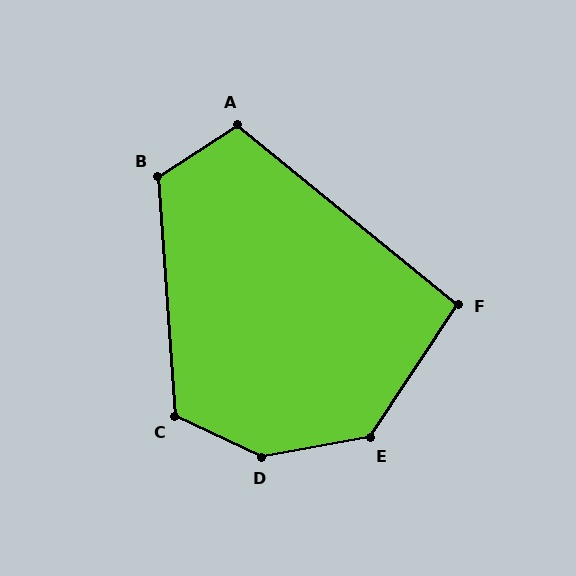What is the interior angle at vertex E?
Approximately 133 degrees (obtuse).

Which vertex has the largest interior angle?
D, at approximately 145 degrees.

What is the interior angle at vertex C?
Approximately 119 degrees (obtuse).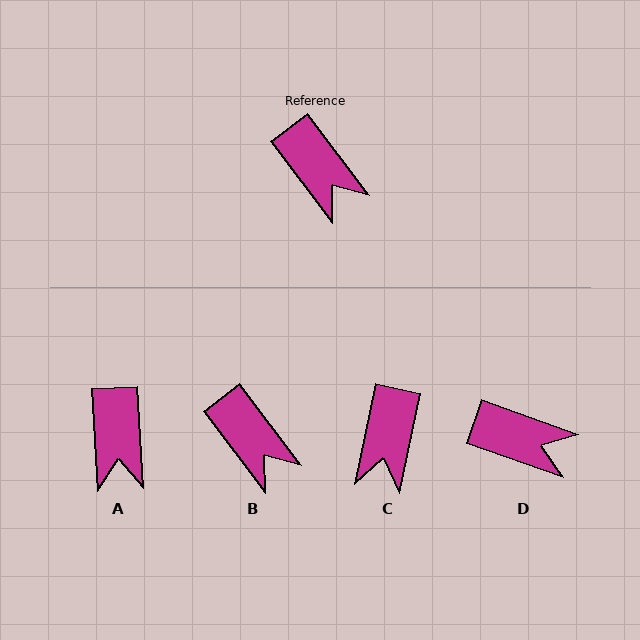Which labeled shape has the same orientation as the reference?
B.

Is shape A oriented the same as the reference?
No, it is off by about 34 degrees.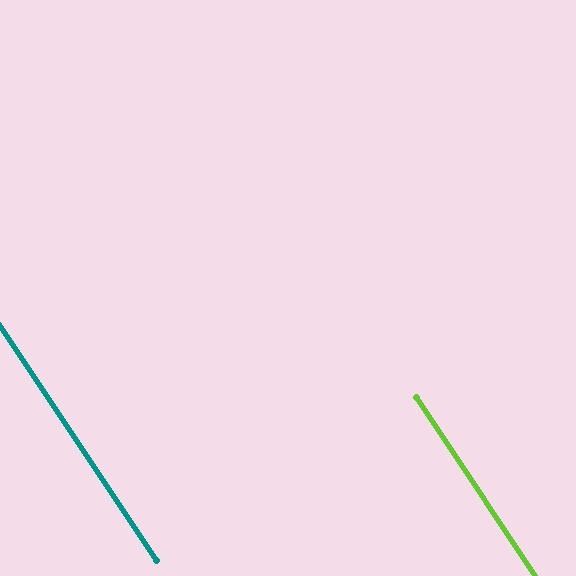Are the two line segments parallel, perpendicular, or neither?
Parallel — their directions differ by only 0.1°.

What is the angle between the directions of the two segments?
Approximately 0 degrees.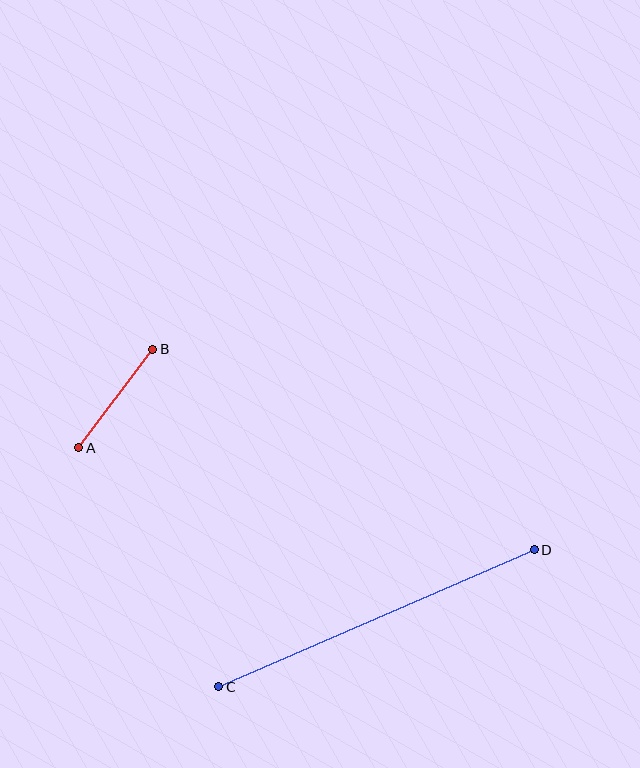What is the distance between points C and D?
The distance is approximately 344 pixels.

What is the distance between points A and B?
The distance is approximately 123 pixels.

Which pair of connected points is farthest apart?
Points C and D are farthest apart.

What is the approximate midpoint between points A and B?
The midpoint is at approximately (116, 399) pixels.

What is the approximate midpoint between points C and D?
The midpoint is at approximately (377, 618) pixels.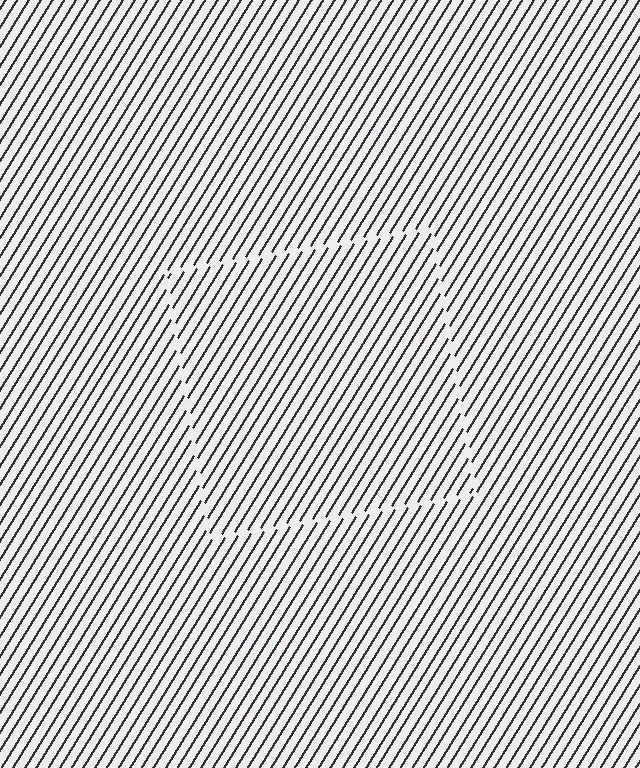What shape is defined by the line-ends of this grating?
An illusory square. The interior of the shape contains the same grating, shifted by half a period — the contour is defined by the phase discontinuity where line-ends from the inner and outer gratings abut.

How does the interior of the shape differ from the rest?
The interior of the shape contains the same grating, shifted by half a period — the contour is defined by the phase discontinuity where line-ends from the inner and outer gratings abut.